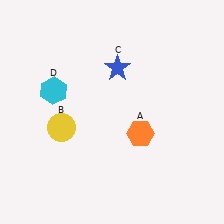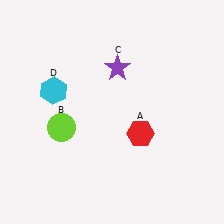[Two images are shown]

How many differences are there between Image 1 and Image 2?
There are 3 differences between the two images.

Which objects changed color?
A changed from orange to red. B changed from yellow to lime. C changed from blue to purple.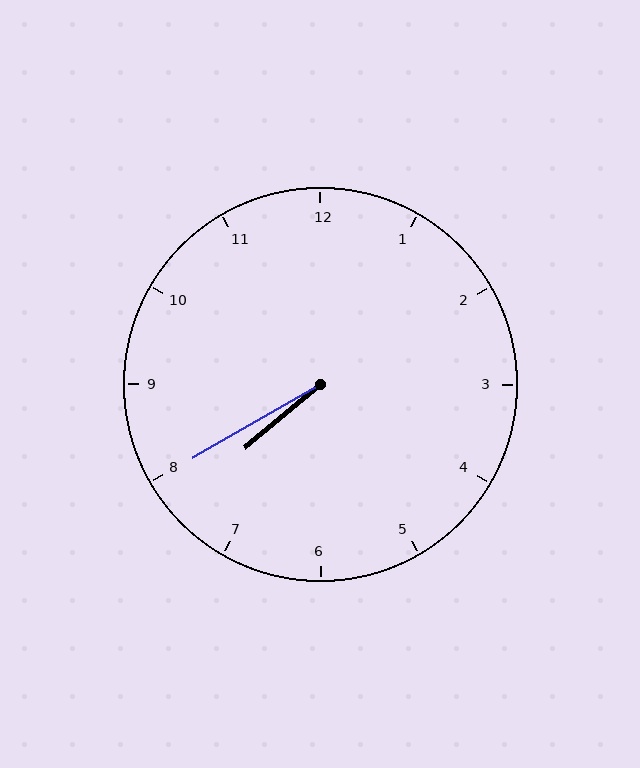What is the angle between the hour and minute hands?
Approximately 10 degrees.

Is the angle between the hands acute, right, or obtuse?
It is acute.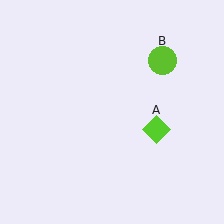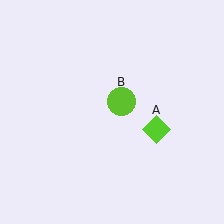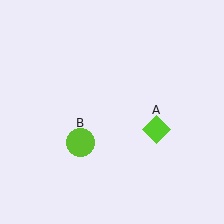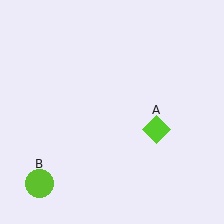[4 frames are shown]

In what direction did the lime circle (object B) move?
The lime circle (object B) moved down and to the left.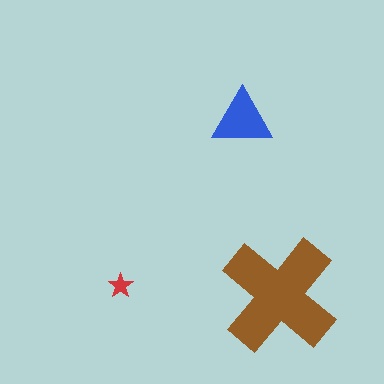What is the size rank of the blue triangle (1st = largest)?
2nd.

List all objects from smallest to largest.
The red star, the blue triangle, the brown cross.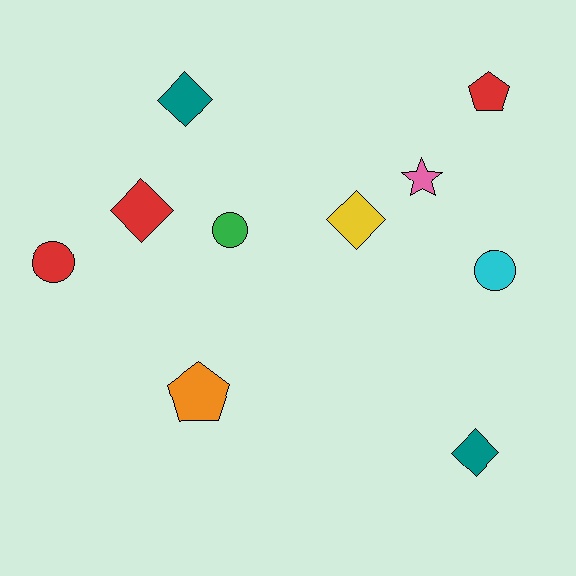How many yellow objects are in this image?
There is 1 yellow object.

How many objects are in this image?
There are 10 objects.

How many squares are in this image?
There are no squares.